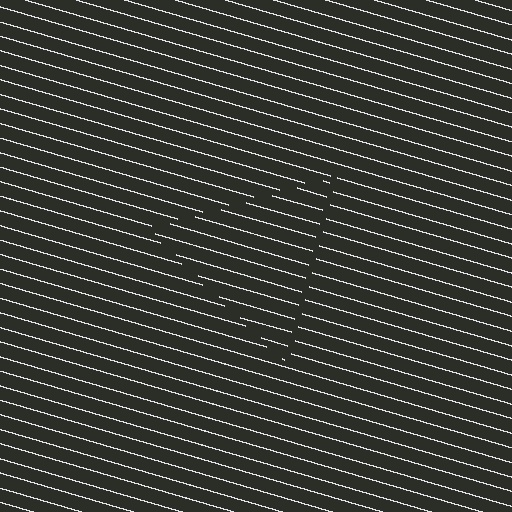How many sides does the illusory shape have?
3 sides — the line-ends trace a triangle.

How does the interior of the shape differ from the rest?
The interior of the shape contains the same grating, shifted by half a period — the contour is defined by the phase discontinuity where line-ends from the inner and outer gratings abut.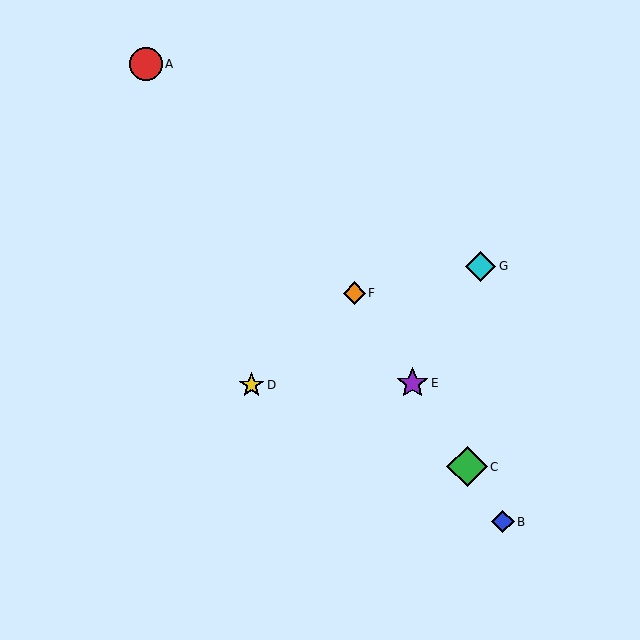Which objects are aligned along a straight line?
Objects B, C, E, F are aligned along a straight line.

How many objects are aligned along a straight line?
4 objects (B, C, E, F) are aligned along a straight line.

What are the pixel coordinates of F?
Object F is at (354, 293).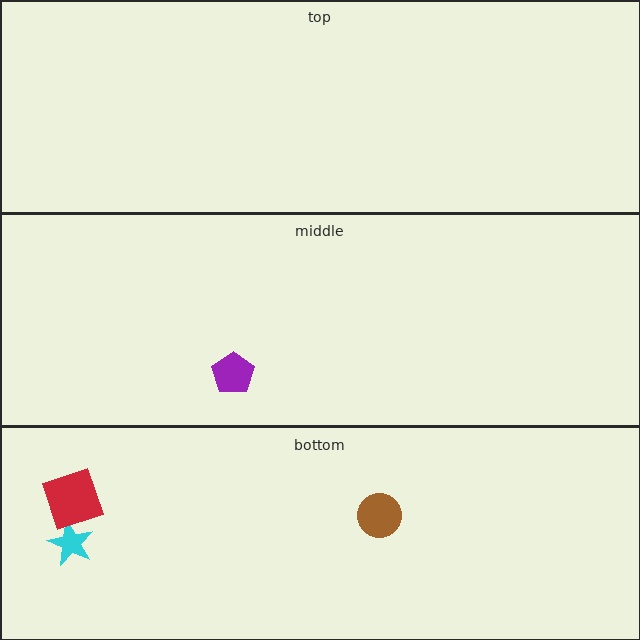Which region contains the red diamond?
The bottom region.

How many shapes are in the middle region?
1.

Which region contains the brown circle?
The bottom region.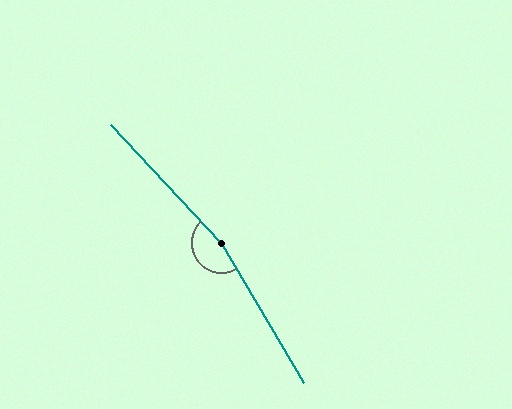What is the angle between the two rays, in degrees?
Approximately 167 degrees.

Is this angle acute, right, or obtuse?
It is obtuse.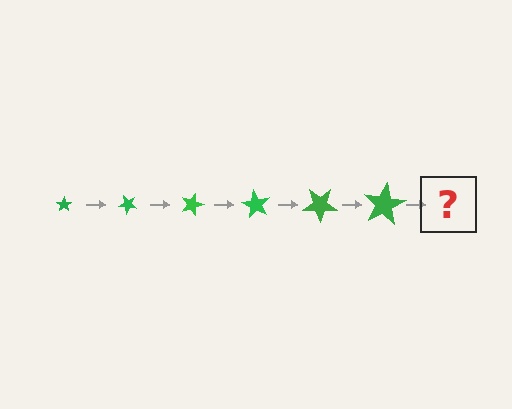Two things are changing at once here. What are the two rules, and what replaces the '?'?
The two rules are that the star grows larger each step and it rotates 45 degrees each step. The '?' should be a star, larger than the previous one and rotated 270 degrees from the start.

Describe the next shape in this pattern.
It should be a star, larger than the previous one and rotated 270 degrees from the start.